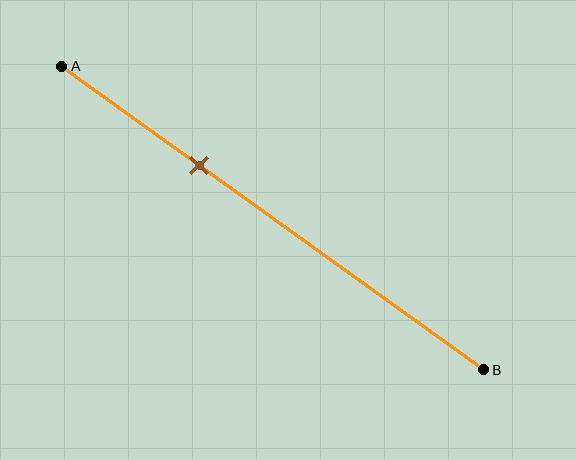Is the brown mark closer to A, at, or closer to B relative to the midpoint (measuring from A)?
The brown mark is closer to point A than the midpoint of segment AB.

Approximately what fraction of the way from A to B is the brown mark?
The brown mark is approximately 35% of the way from A to B.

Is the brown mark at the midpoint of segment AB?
No, the mark is at about 35% from A, not at the 50% midpoint.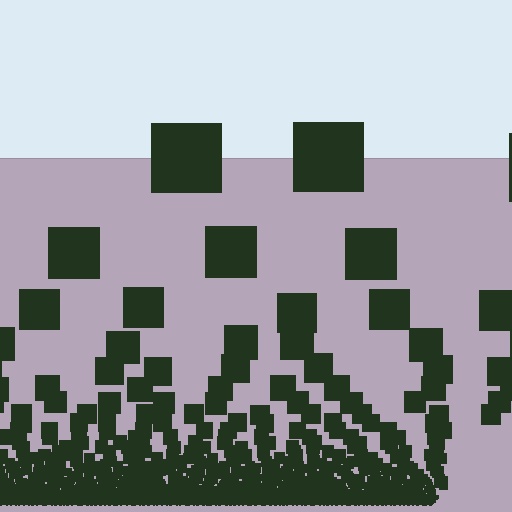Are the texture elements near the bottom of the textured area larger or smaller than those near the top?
Smaller. The gradient is inverted — elements near the bottom are smaller and denser.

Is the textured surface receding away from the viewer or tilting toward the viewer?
The surface appears to tilt toward the viewer. Texture elements get larger and sparser toward the top.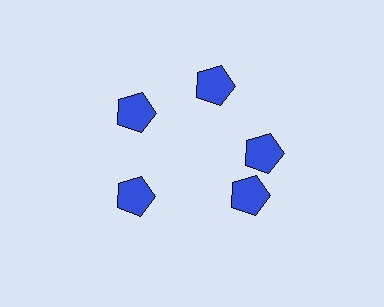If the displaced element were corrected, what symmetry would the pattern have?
It would have 5-fold rotational symmetry — the pattern would map onto itself every 72 degrees.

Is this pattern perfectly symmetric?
No. The 5 blue pentagons are arranged in a ring, but one element near the 5 o'clock position is rotated out of alignment along the ring, breaking the 5-fold rotational symmetry.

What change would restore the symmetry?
The symmetry would be restored by rotating it back into even spacing with its neighbors so that all 5 pentagons sit at equal angles and equal distance from the center.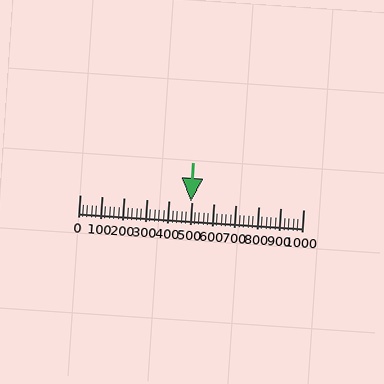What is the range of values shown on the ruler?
The ruler shows values from 0 to 1000.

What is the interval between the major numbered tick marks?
The major tick marks are spaced 100 units apart.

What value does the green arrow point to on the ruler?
The green arrow points to approximately 499.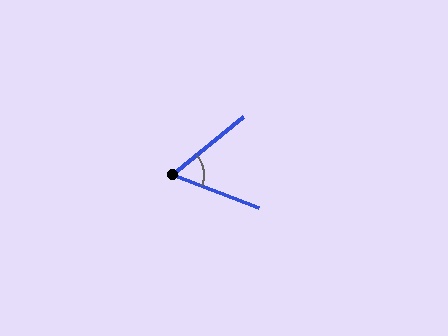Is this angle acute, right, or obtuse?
It is acute.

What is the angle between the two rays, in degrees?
Approximately 61 degrees.